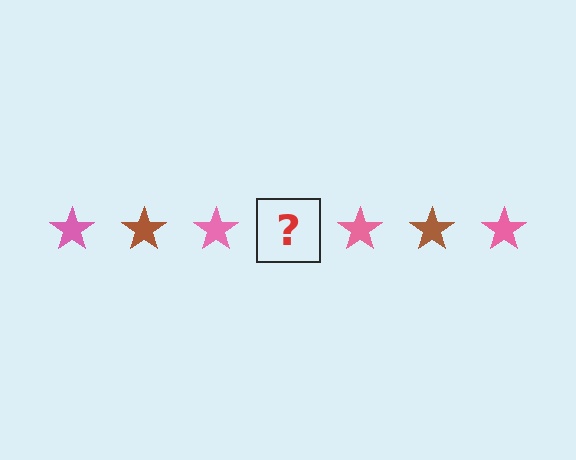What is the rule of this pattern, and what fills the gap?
The rule is that the pattern cycles through pink, brown stars. The gap should be filled with a brown star.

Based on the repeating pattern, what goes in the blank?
The blank should be a brown star.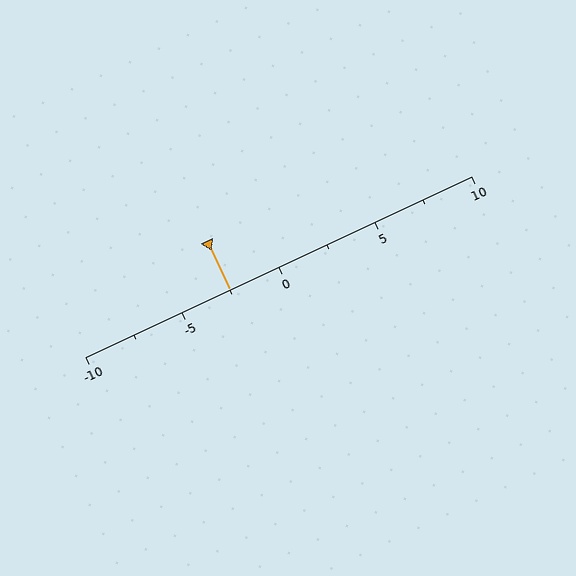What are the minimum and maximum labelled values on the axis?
The axis runs from -10 to 10.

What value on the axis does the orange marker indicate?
The marker indicates approximately -2.5.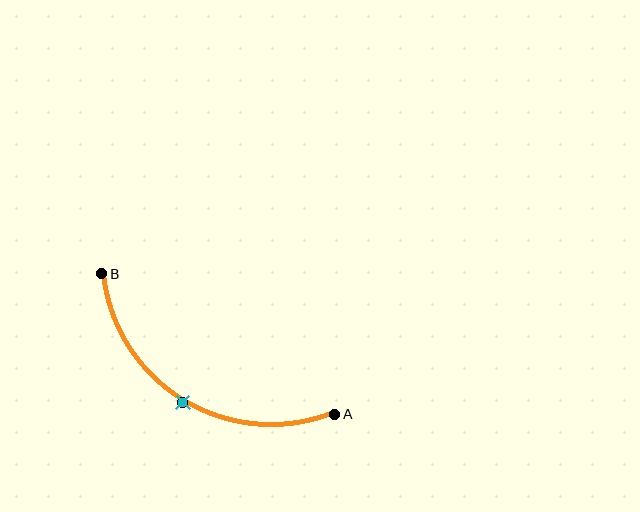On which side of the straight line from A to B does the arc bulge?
The arc bulges below the straight line connecting A and B.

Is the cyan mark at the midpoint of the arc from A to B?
Yes. The cyan mark lies on the arc at equal arc-length from both A and B — it is the arc midpoint.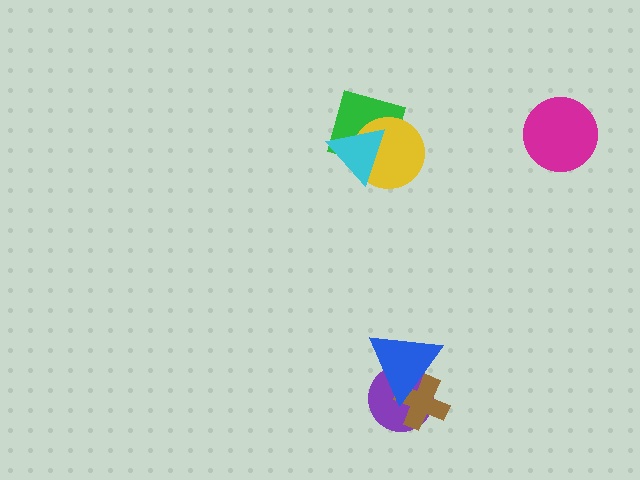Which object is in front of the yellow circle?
The cyan triangle is in front of the yellow circle.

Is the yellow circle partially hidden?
Yes, it is partially covered by another shape.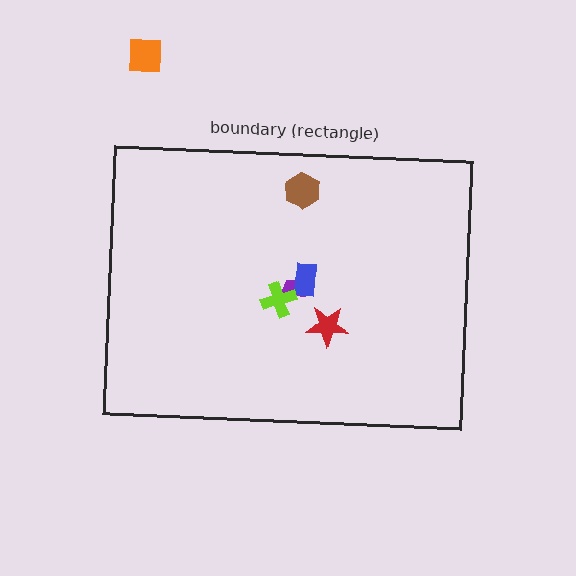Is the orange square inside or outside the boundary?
Outside.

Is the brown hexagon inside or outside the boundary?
Inside.